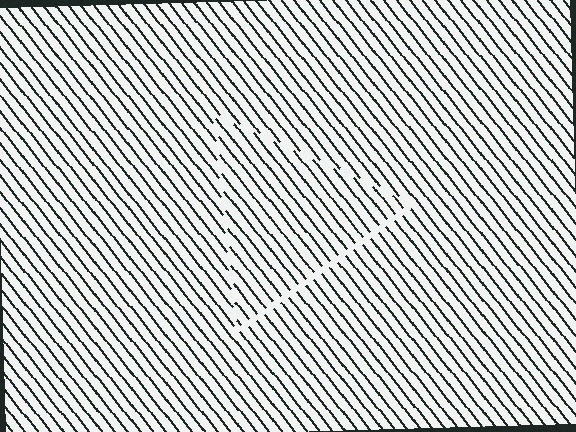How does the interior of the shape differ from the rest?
The interior of the shape contains the same grating, shifted by half a period — the contour is defined by the phase discontinuity where line-ends from the inner and outer gratings abut.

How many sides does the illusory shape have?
3 sides — the line-ends trace a triangle.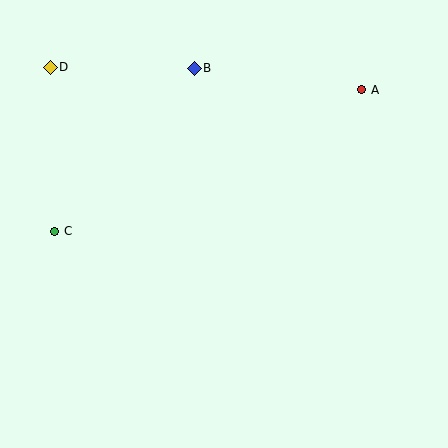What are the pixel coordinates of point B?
Point B is at (194, 68).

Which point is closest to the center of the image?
Point B at (194, 68) is closest to the center.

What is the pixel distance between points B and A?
The distance between B and A is 169 pixels.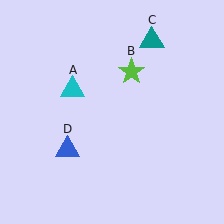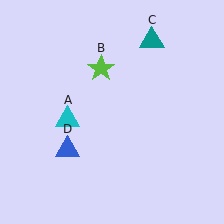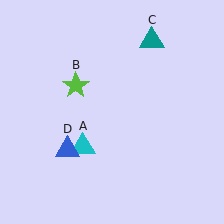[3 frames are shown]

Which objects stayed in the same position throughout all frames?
Teal triangle (object C) and blue triangle (object D) remained stationary.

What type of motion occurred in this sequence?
The cyan triangle (object A), lime star (object B) rotated counterclockwise around the center of the scene.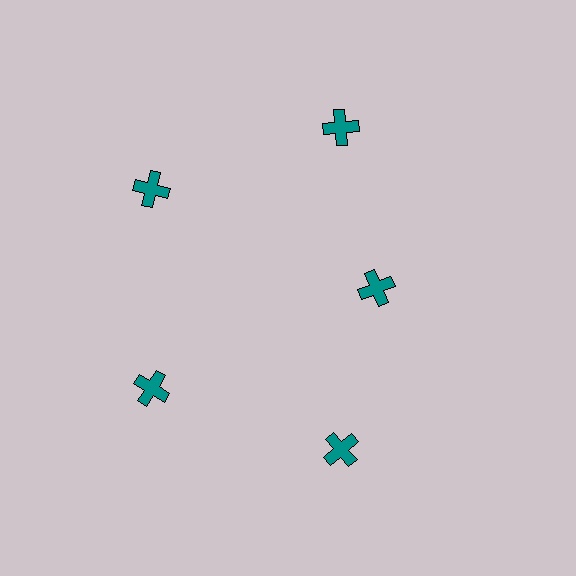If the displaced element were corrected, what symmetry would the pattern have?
It would have 5-fold rotational symmetry — the pattern would map onto itself every 72 degrees.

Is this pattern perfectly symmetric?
No. The 5 teal crosses are arranged in a ring, but one element near the 3 o'clock position is pulled inward toward the center, breaking the 5-fold rotational symmetry.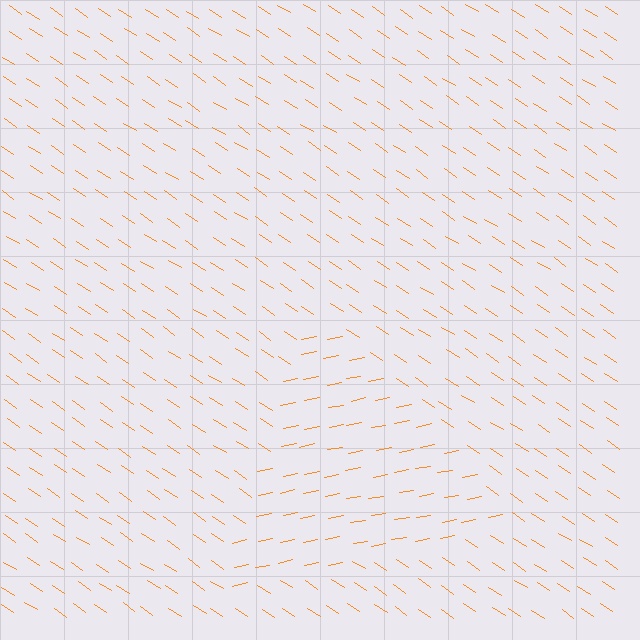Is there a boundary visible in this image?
Yes, there is a texture boundary formed by a change in line orientation.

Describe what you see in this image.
The image is filled with small orange line segments. A triangle region in the image has lines oriented differently from the surrounding lines, creating a visible texture boundary.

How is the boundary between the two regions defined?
The boundary is defined purely by a change in line orientation (approximately 45 degrees difference). All lines are the same color and thickness.